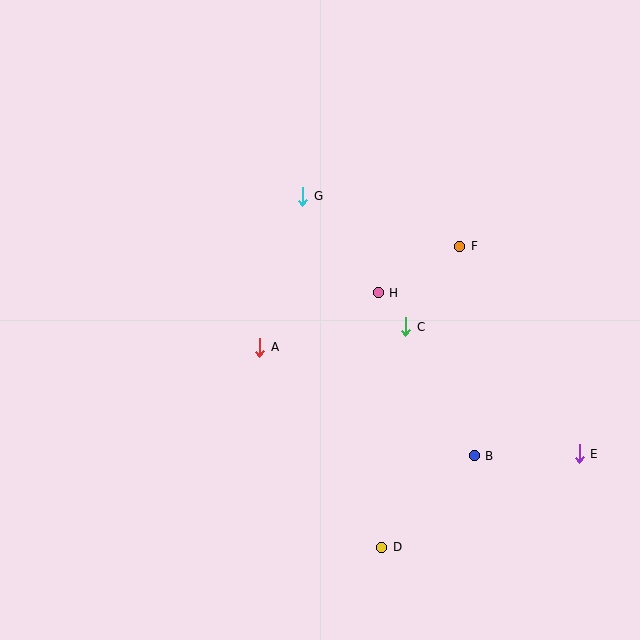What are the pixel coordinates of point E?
Point E is at (579, 454).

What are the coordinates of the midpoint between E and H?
The midpoint between E and H is at (479, 373).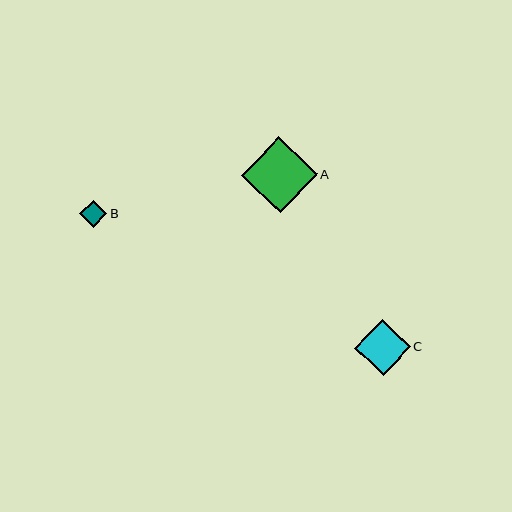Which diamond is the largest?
Diamond A is the largest with a size of approximately 76 pixels.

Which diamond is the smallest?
Diamond B is the smallest with a size of approximately 27 pixels.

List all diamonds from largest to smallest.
From largest to smallest: A, C, B.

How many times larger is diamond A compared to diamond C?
Diamond A is approximately 1.4 times the size of diamond C.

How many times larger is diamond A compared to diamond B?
Diamond A is approximately 2.8 times the size of diamond B.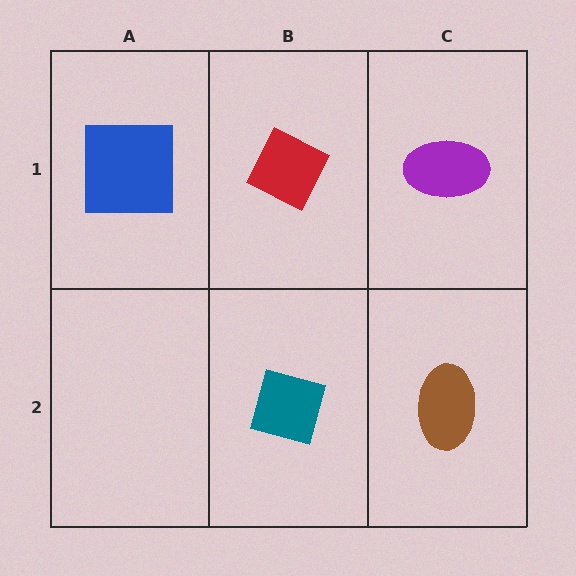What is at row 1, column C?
A purple ellipse.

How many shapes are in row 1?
3 shapes.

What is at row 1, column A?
A blue square.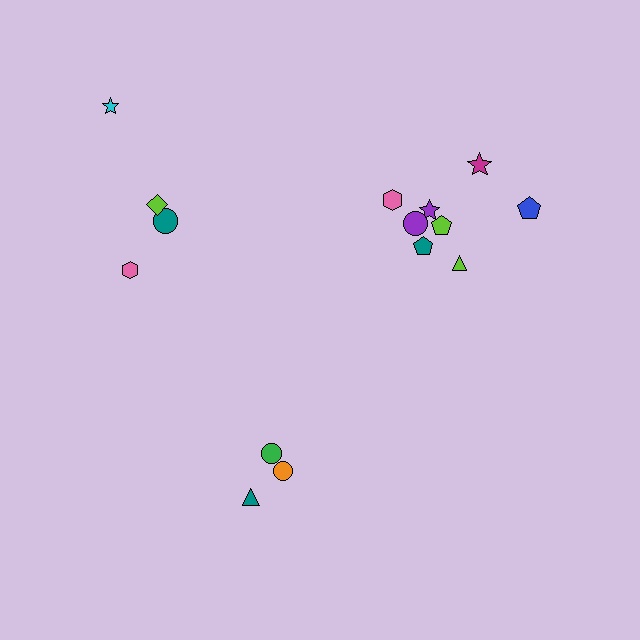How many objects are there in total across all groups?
There are 15 objects.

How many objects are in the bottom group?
There are 3 objects.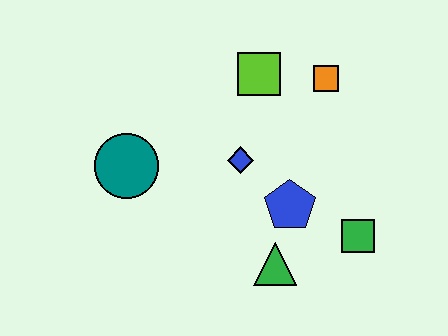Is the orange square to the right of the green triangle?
Yes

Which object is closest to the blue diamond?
The blue pentagon is closest to the blue diamond.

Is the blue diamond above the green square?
Yes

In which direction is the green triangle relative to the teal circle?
The green triangle is to the right of the teal circle.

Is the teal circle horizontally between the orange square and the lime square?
No